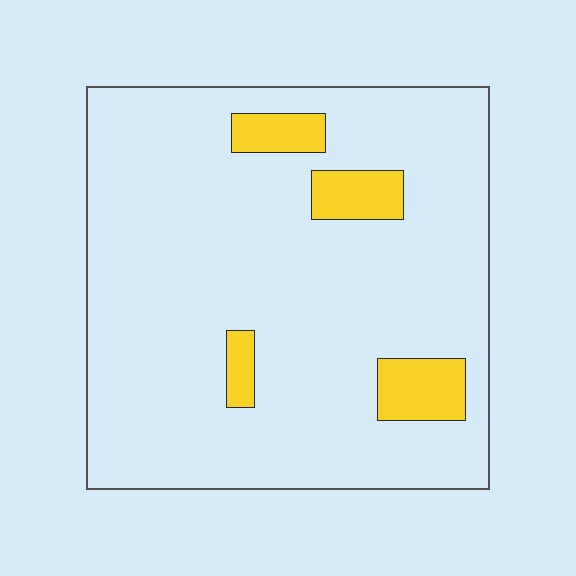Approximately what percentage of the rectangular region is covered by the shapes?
Approximately 10%.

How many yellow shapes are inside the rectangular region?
4.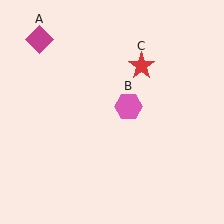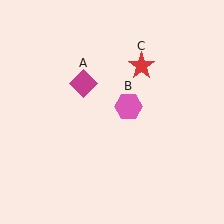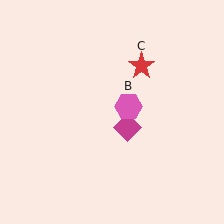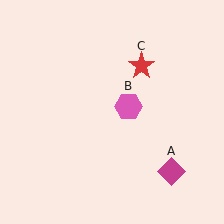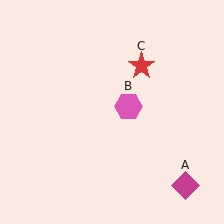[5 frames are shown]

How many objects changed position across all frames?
1 object changed position: magenta diamond (object A).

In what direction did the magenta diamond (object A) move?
The magenta diamond (object A) moved down and to the right.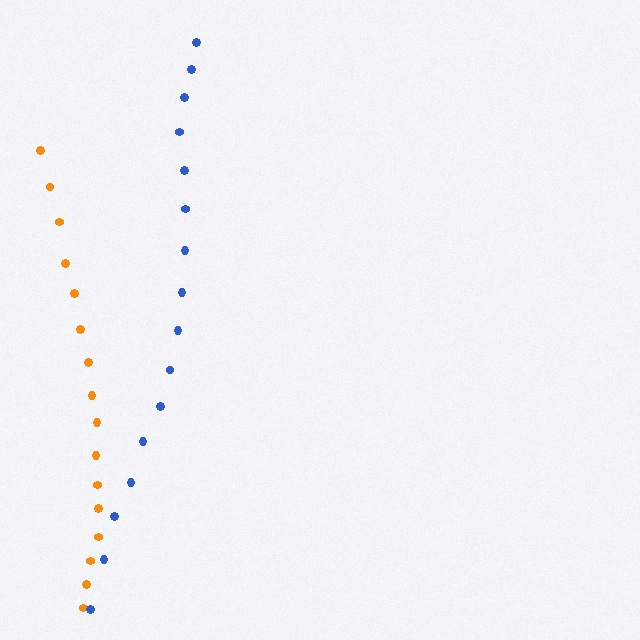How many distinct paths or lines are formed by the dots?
There are 2 distinct paths.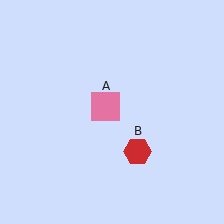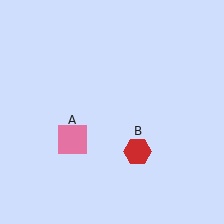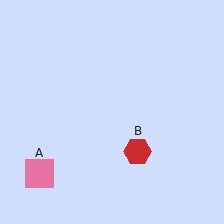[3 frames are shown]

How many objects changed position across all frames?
1 object changed position: pink square (object A).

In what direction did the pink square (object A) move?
The pink square (object A) moved down and to the left.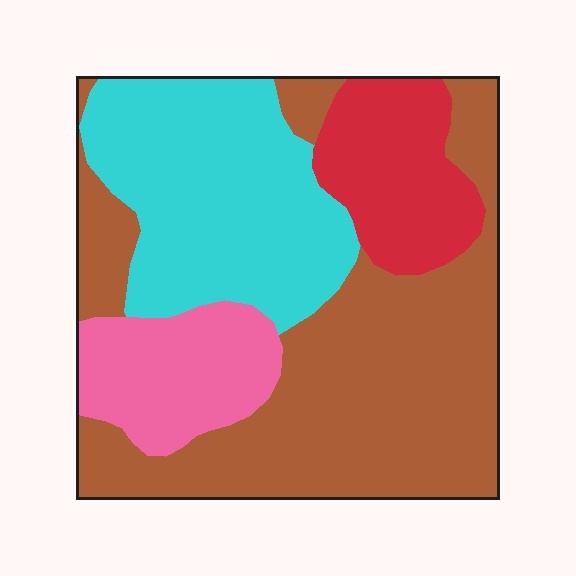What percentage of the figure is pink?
Pink covers 13% of the figure.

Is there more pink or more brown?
Brown.